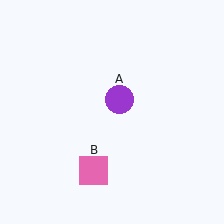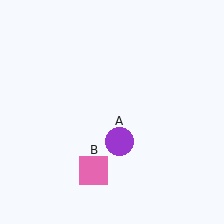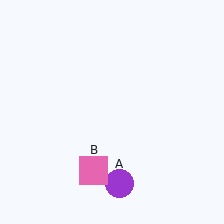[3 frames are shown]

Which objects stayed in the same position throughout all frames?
Pink square (object B) remained stationary.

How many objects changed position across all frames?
1 object changed position: purple circle (object A).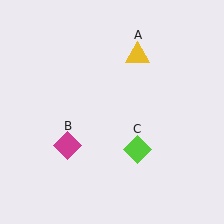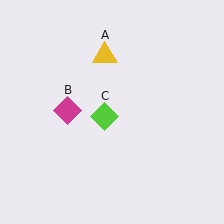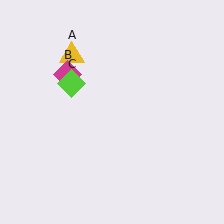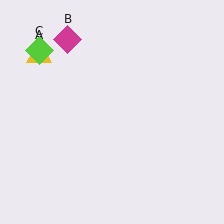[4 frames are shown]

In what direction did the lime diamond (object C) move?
The lime diamond (object C) moved up and to the left.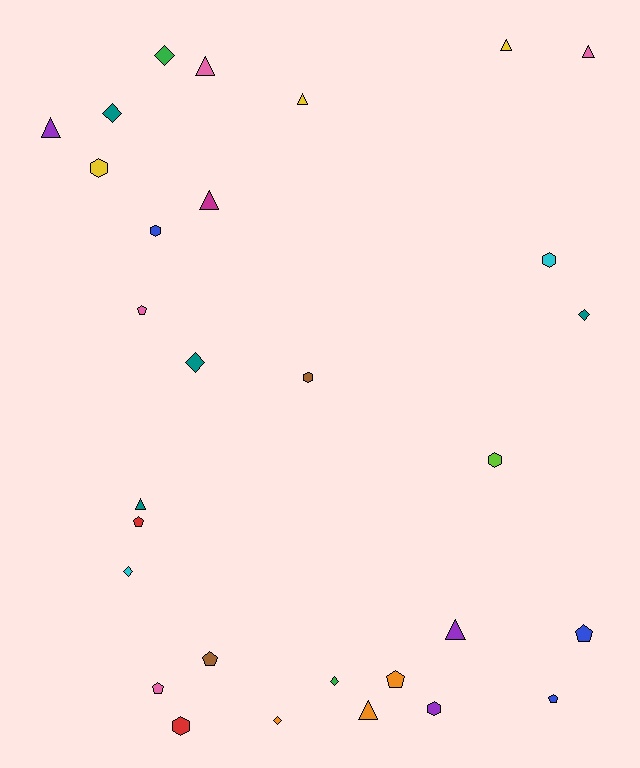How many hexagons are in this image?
There are 7 hexagons.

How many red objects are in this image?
There are 2 red objects.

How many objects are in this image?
There are 30 objects.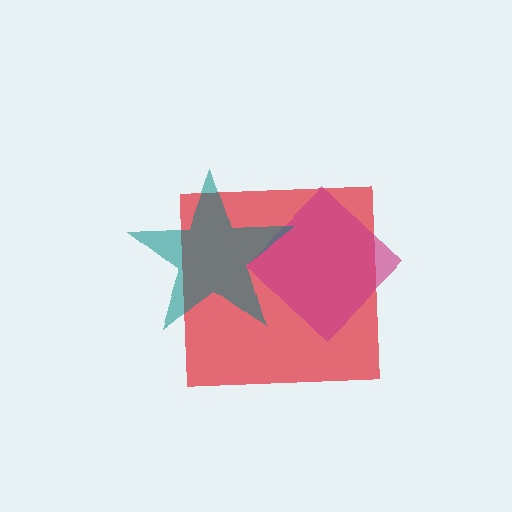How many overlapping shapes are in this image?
There are 3 overlapping shapes in the image.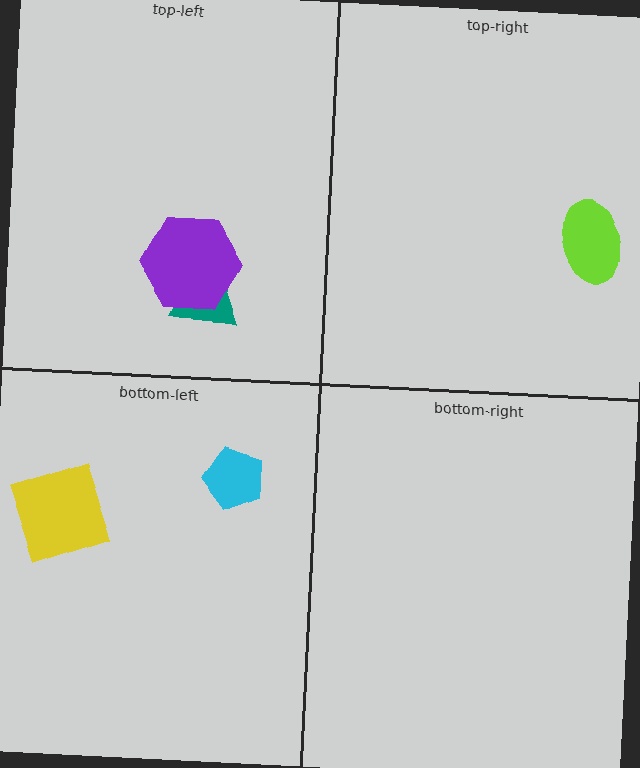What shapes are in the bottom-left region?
The cyan pentagon, the yellow square.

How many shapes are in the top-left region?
2.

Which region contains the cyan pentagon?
The bottom-left region.